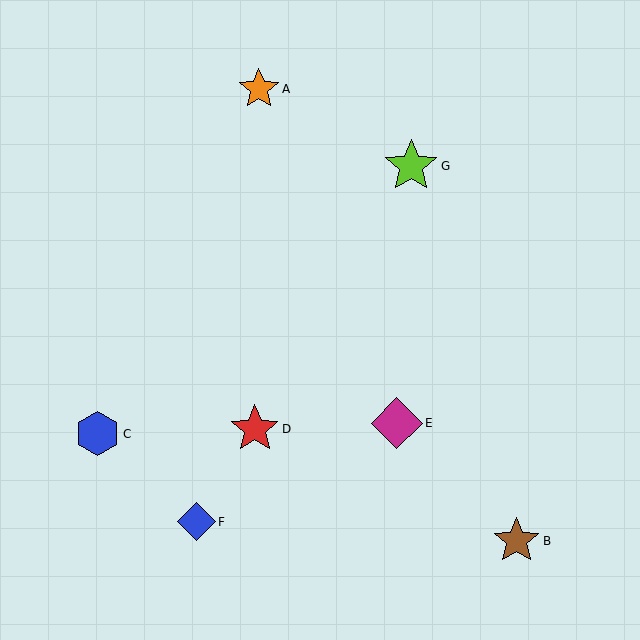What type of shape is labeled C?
Shape C is a blue hexagon.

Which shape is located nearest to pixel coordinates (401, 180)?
The lime star (labeled G) at (411, 166) is nearest to that location.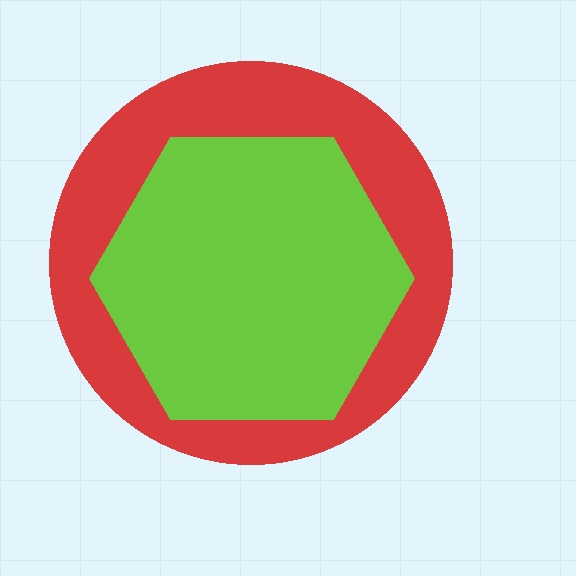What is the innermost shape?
The lime hexagon.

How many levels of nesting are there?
2.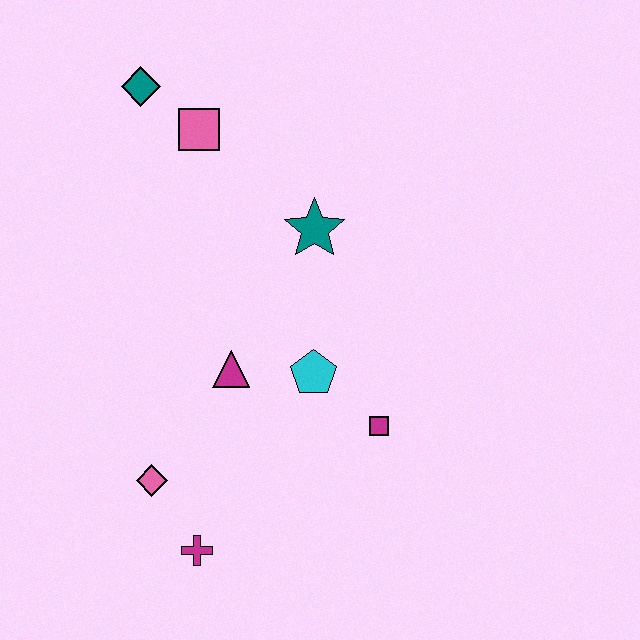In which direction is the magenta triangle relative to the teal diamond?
The magenta triangle is below the teal diamond.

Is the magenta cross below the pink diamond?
Yes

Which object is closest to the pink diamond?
The magenta cross is closest to the pink diamond.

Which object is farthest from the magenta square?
The teal diamond is farthest from the magenta square.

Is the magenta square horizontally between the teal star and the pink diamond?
No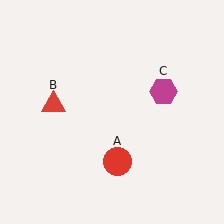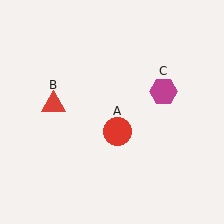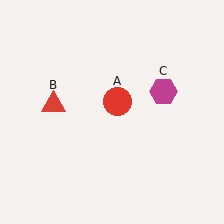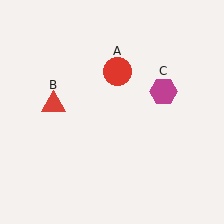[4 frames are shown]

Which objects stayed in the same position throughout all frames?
Red triangle (object B) and magenta hexagon (object C) remained stationary.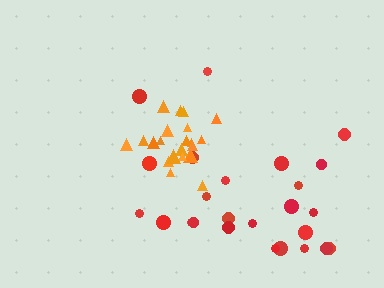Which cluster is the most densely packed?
Orange.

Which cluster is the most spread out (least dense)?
Red.